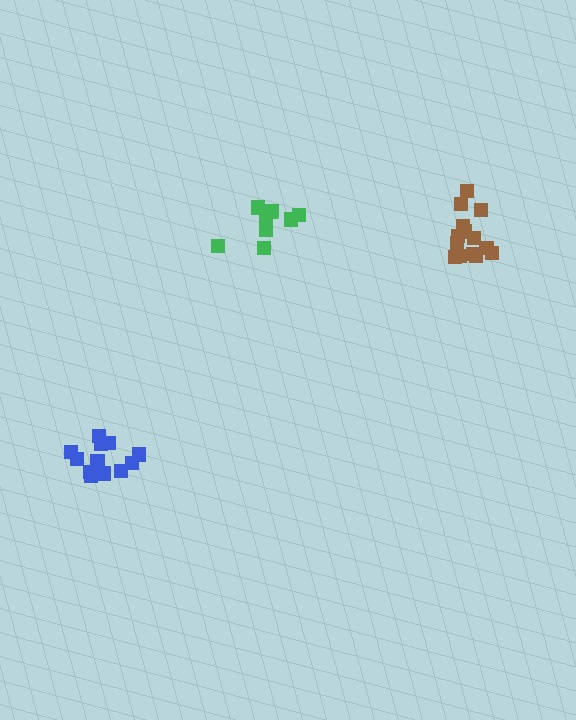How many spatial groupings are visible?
There are 3 spatial groupings.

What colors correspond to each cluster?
The clusters are colored: brown, green, blue.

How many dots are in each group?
Group 1: 14 dots, Group 2: 9 dots, Group 3: 12 dots (35 total).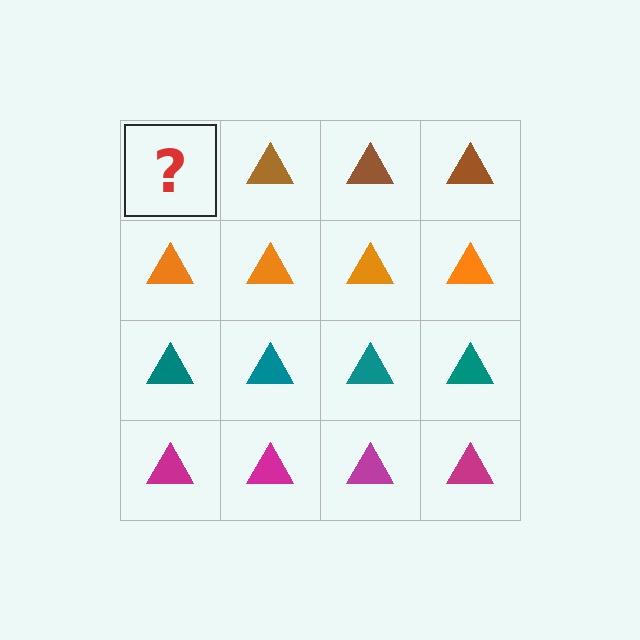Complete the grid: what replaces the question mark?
The question mark should be replaced with a brown triangle.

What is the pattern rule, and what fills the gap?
The rule is that each row has a consistent color. The gap should be filled with a brown triangle.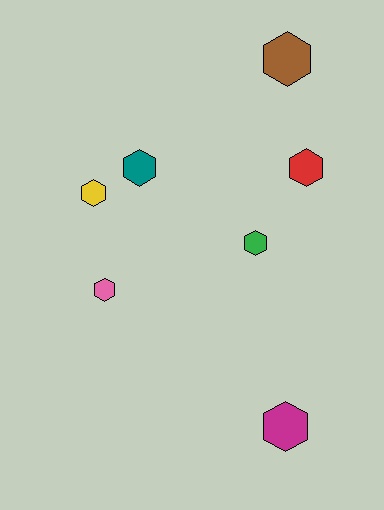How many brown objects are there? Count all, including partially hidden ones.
There is 1 brown object.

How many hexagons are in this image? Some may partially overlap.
There are 7 hexagons.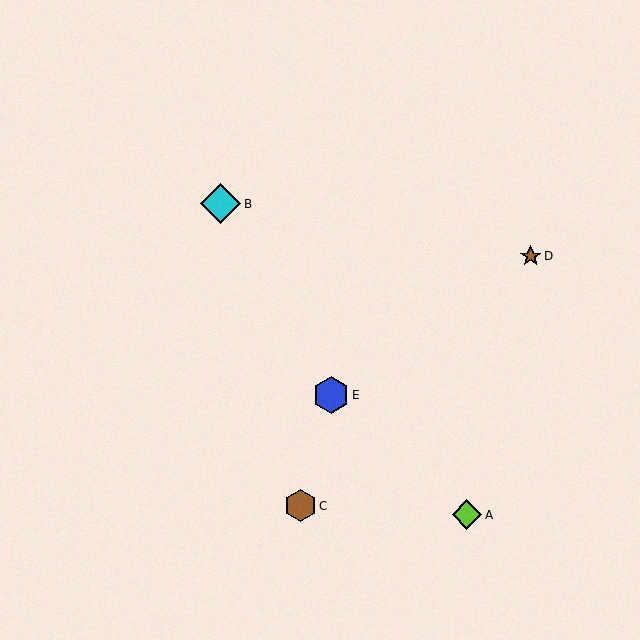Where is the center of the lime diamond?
The center of the lime diamond is at (467, 515).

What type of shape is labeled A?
Shape A is a lime diamond.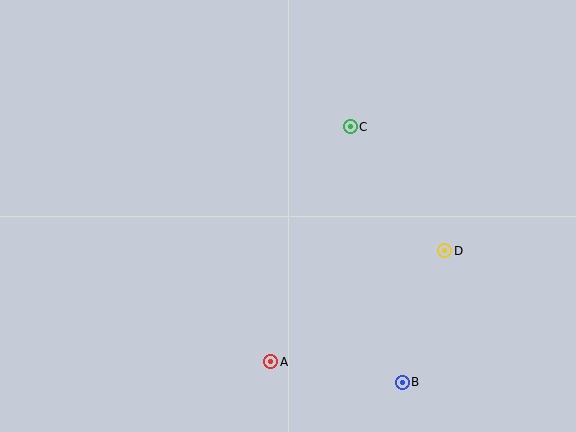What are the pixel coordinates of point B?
Point B is at (402, 382).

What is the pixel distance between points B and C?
The distance between B and C is 261 pixels.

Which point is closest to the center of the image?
Point C at (350, 127) is closest to the center.